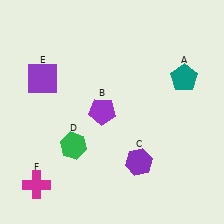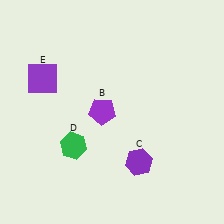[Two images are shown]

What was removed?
The magenta cross (F), the teal pentagon (A) were removed in Image 2.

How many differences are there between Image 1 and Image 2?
There are 2 differences between the two images.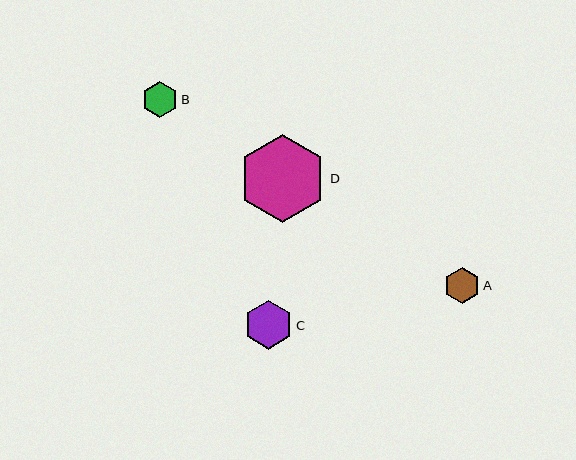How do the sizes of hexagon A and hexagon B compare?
Hexagon A and hexagon B are approximately the same size.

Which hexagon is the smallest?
Hexagon B is the smallest with a size of approximately 36 pixels.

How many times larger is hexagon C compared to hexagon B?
Hexagon C is approximately 1.4 times the size of hexagon B.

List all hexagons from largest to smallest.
From largest to smallest: D, C, A, B.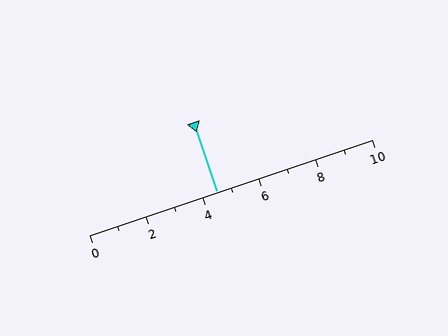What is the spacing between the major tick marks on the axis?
The major ticks are spaced 2 apart.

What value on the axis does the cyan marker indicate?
The marker indicates approximately 4.5.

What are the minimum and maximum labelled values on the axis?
The axis runs from 0 to 10.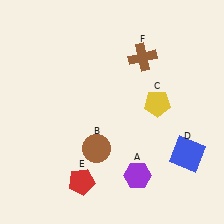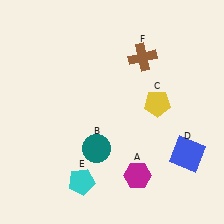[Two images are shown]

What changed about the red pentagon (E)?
In Image 1, E is red. In Image 2, it changed to cyan.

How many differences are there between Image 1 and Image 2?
There are 3 differences between the two images.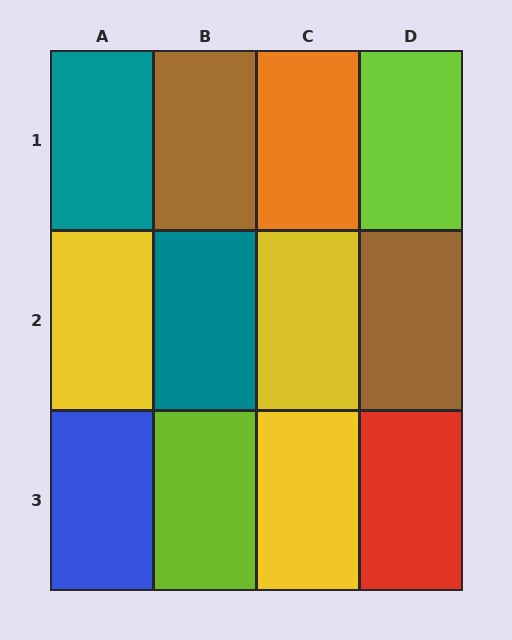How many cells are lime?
2 cells are lime.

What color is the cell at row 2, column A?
Yellow.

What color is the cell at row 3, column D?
Red.